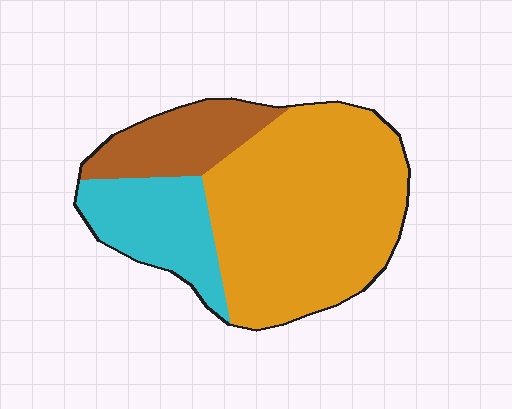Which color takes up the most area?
Orange, at roughly 60%.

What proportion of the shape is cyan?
Cyan covers 21% of the shape.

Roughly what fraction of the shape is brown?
Brown takes up about one sixth (1/6) of the shape.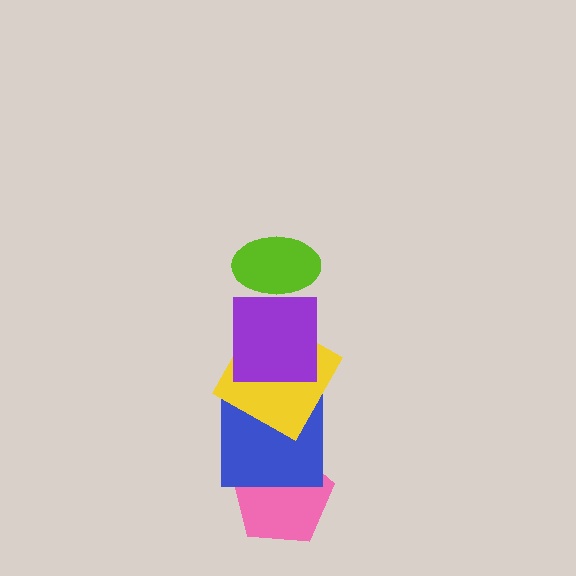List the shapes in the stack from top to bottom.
From top to bottom: the lime ellipse, the purple square, the yellow square, the blue square, the pink pentagon.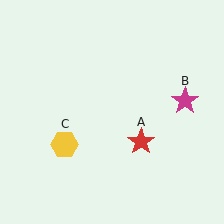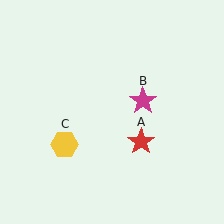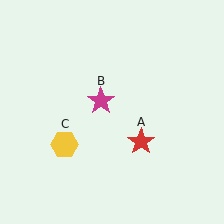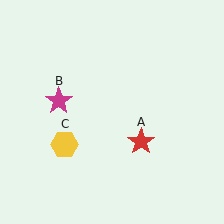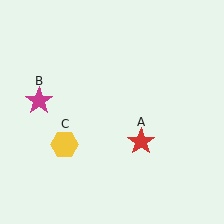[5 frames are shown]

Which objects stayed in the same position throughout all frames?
Red star (object A) and yellow hexagon (object C) remained stationary.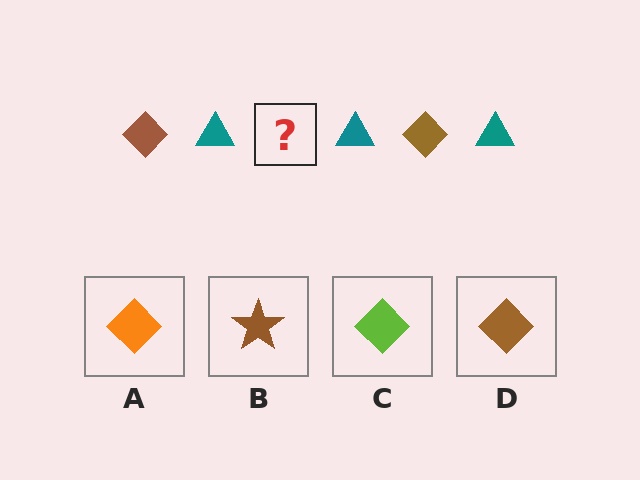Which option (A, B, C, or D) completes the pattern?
D.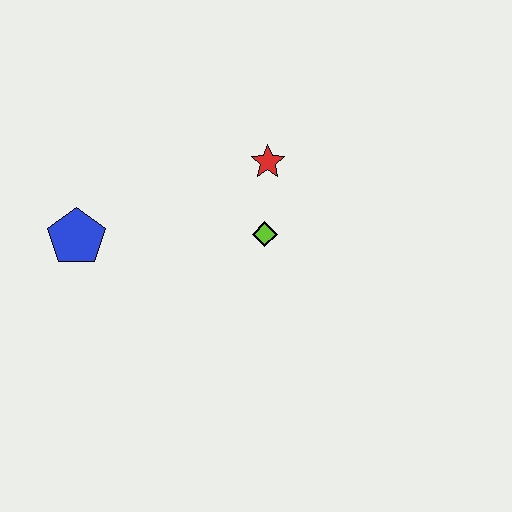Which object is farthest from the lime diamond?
The blue pentagon is farthest from the lime diamond.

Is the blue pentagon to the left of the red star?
Yes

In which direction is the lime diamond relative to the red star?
The lime diamond is below the red star.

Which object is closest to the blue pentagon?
The lime diamond is closest to the blue pentagon.